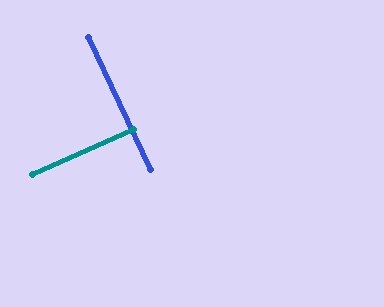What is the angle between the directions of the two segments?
Approximately 89 degrees.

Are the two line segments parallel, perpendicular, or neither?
Perpendicular — they meet at approximately 89°.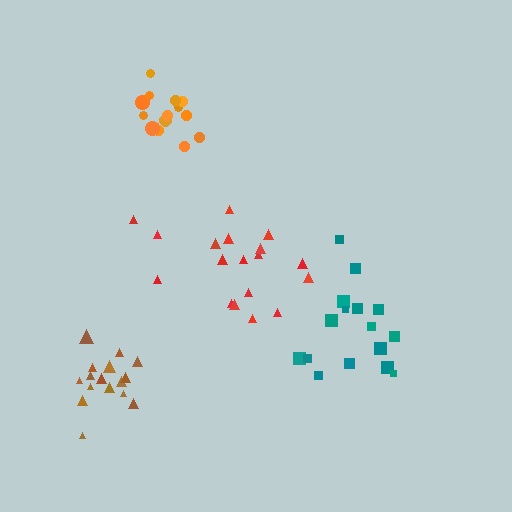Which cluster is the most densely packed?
Brown.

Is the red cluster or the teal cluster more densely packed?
Red.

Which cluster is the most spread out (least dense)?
Teal.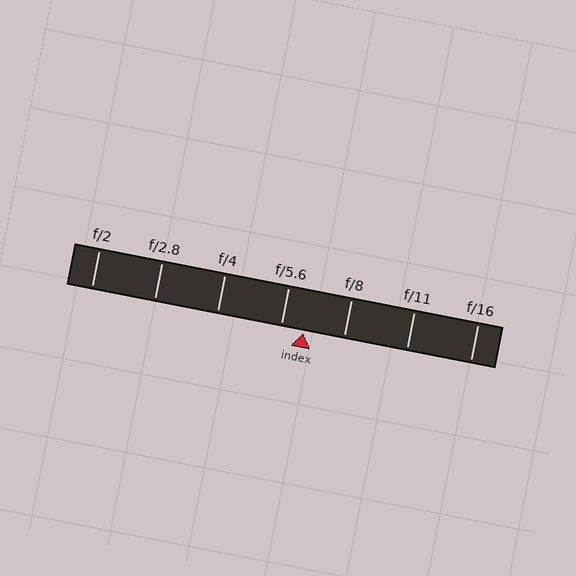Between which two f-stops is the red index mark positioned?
The index mark is between f/5.6 and f/8.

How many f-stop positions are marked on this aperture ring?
There are 7 f-stop positions marked.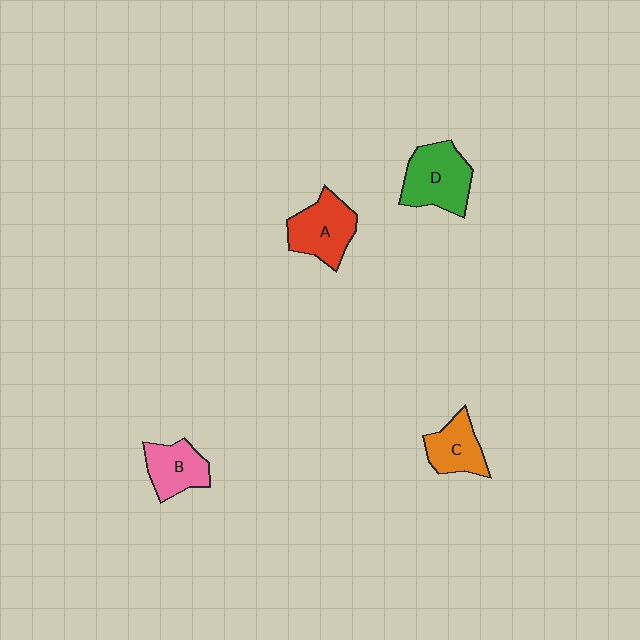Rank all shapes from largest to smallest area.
From largest to smallest: D (green), A (red), B (pink), C (orange).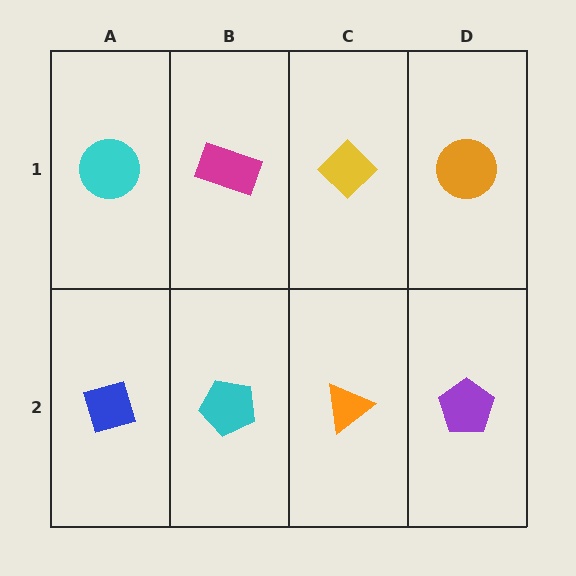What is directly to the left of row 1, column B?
A cyan circle.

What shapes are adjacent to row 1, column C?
An orange triangle (row 2, column C), a magenta rectangle (row 1, column B), an orange circle (row 1, column D).